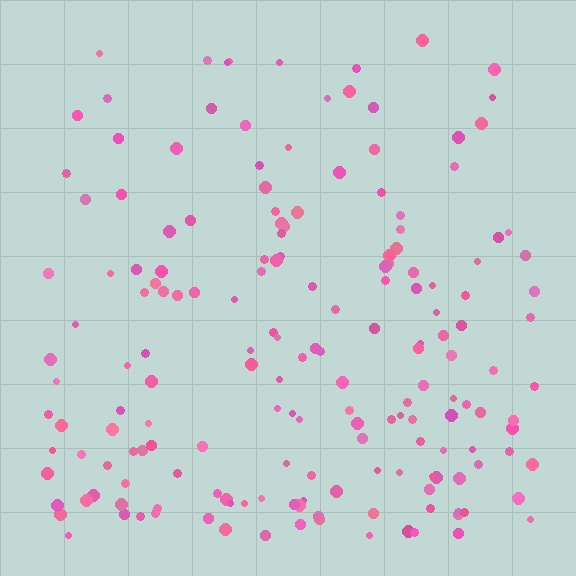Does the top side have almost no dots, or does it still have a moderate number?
Still a moderate number, just noticeably fewer than the bottom.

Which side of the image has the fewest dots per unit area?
The top.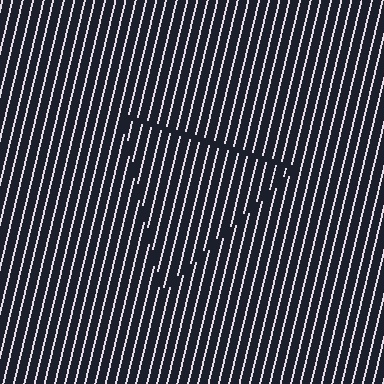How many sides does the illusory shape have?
3 sides — the line-ends trace a triangle.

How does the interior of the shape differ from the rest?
The interior of the shape contains the same grating, shifted by half a period — the contour is defined by the phase discontinuity where line-ends from the inner and outer gratings abut.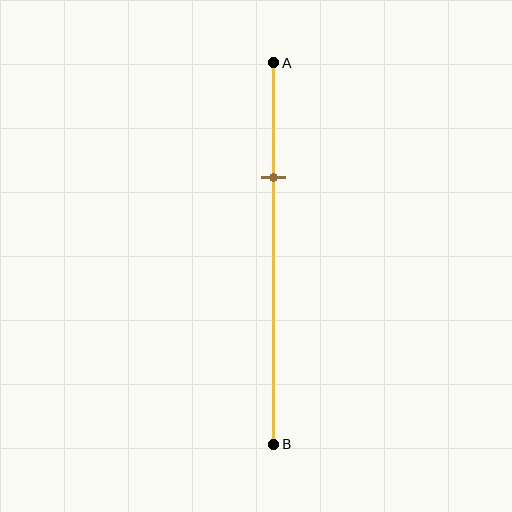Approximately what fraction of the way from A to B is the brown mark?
The brown mark is approximately 30% of the way from A to B.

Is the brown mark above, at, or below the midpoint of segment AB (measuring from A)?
The brown mark is above the midpoint of segment AB.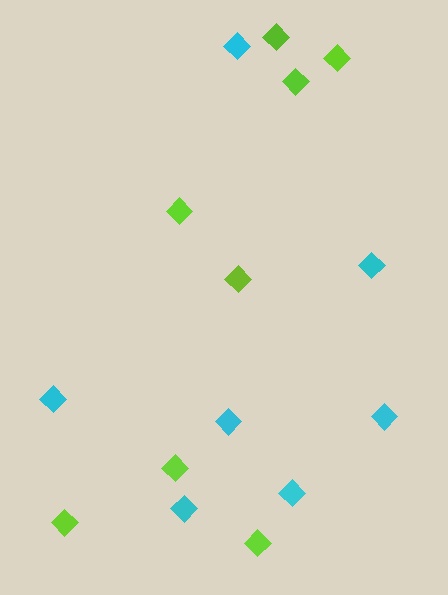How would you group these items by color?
There are 2 groups: one group of cyan diamonds (7) and one group of lime diamonds (8).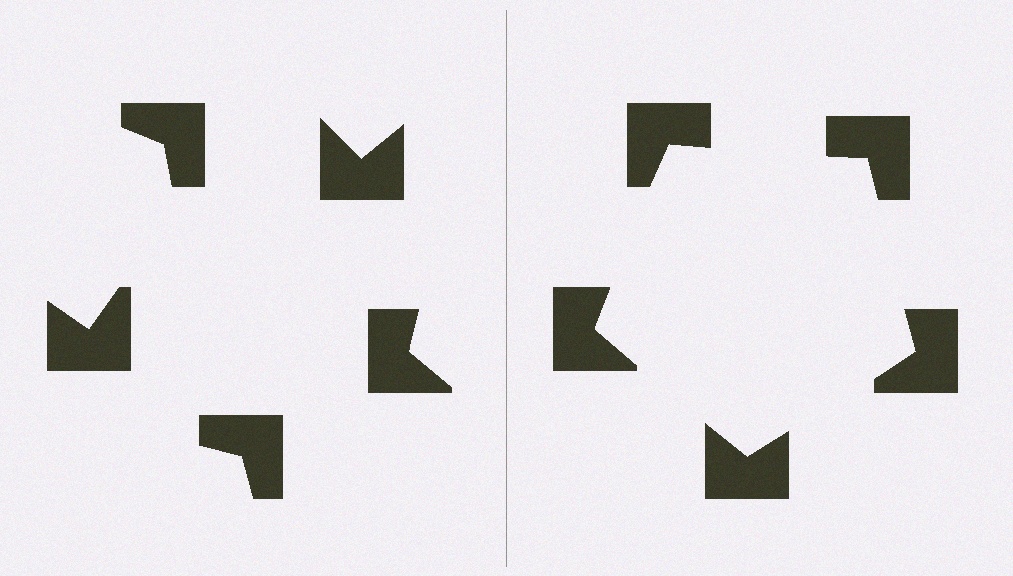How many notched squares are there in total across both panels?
10 — 5 on each side.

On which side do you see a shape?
An illusory pentagon appears on the right side. On the left side the wedge cuts are rotated, so no coherent shape forms.